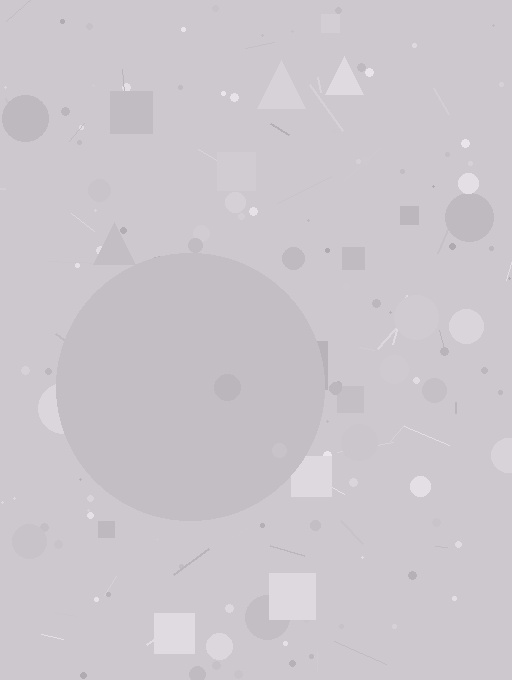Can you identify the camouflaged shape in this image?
The camouflaged shape is a circle.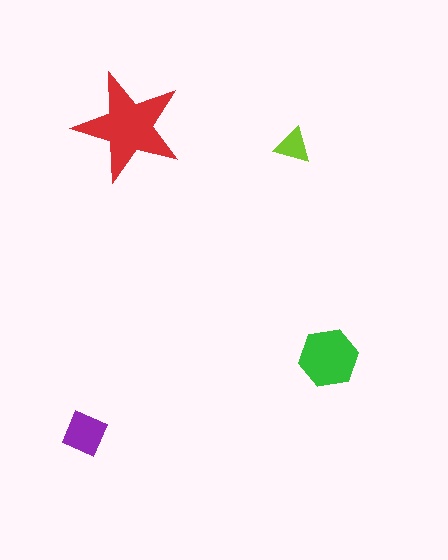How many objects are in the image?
There are 4 objects in the image.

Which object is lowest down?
The purple diamond is bottommost.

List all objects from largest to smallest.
The red star, the green hexagon, the purple diamond, the lime triangle.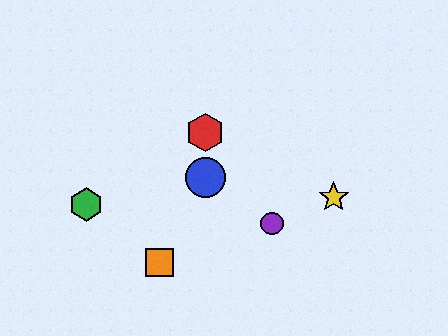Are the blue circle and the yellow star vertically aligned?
No, the blue circle is at x≈205 and the yellow star is at x≈334.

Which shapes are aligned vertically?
The red hexagon, the blue circle are aligned vertically.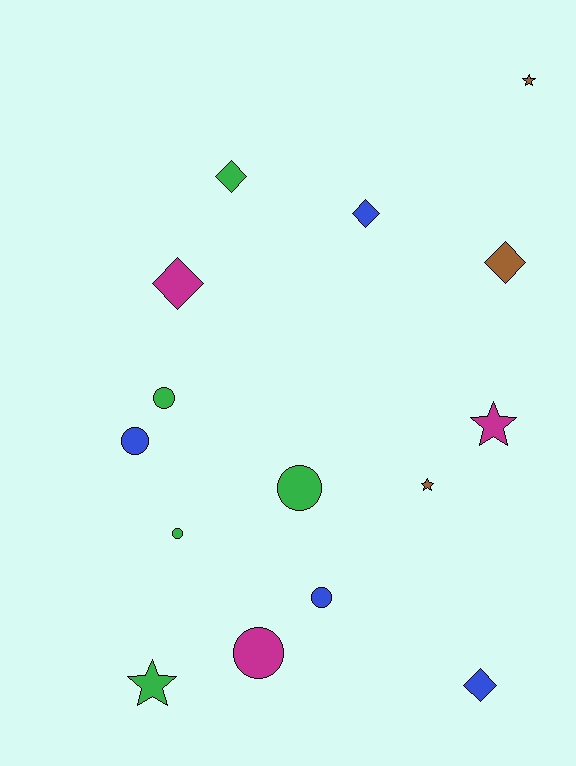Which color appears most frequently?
Green, with 5 objects.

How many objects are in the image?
There are 15 objects.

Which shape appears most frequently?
Circle, with 6 objects.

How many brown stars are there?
There are 2 brown stars.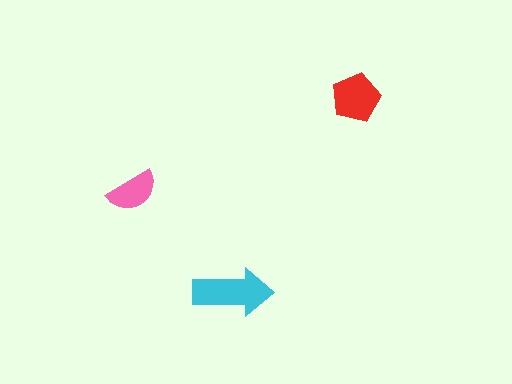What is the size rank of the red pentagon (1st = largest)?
2nd.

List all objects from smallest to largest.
The pink semicircle, the red pentagon, the cyan arrow.